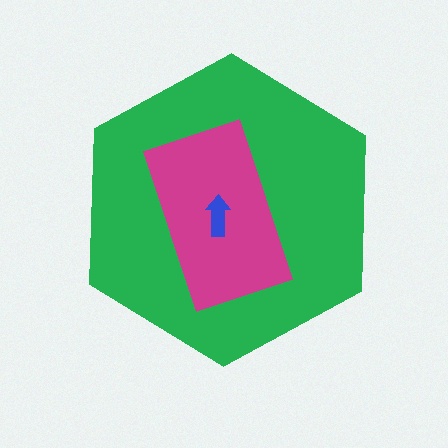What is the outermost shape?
The green hexagon.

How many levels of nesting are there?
3.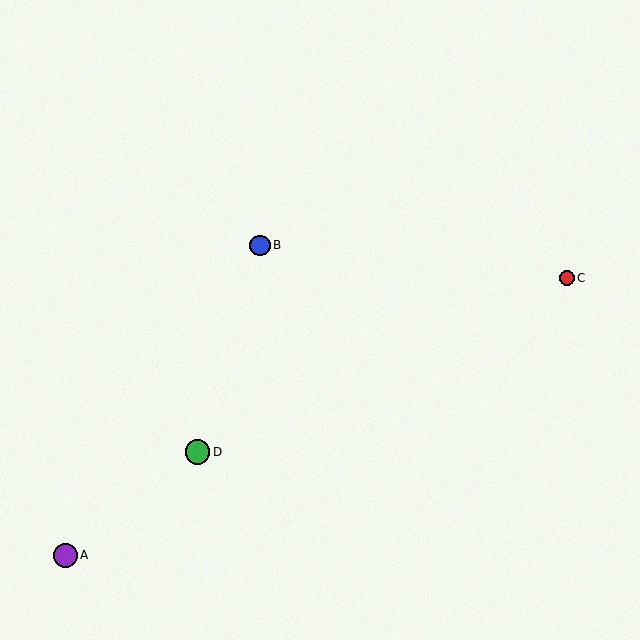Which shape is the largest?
The green circle (labeled D) is the largest.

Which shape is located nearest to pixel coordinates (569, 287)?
The red circle (labeled C) at (567, 278) is nearest to that location.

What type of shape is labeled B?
Shape B is a blue circle.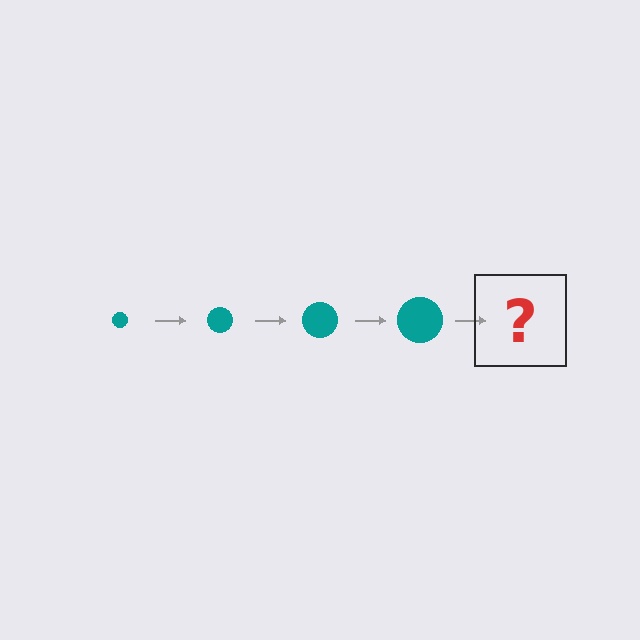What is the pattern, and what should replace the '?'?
The pattern is that the circle gets progressively larger each step. The '?' should be a teal circle, larger than the previous one.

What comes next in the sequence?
The next element should be a teal circle, larger than the previous one.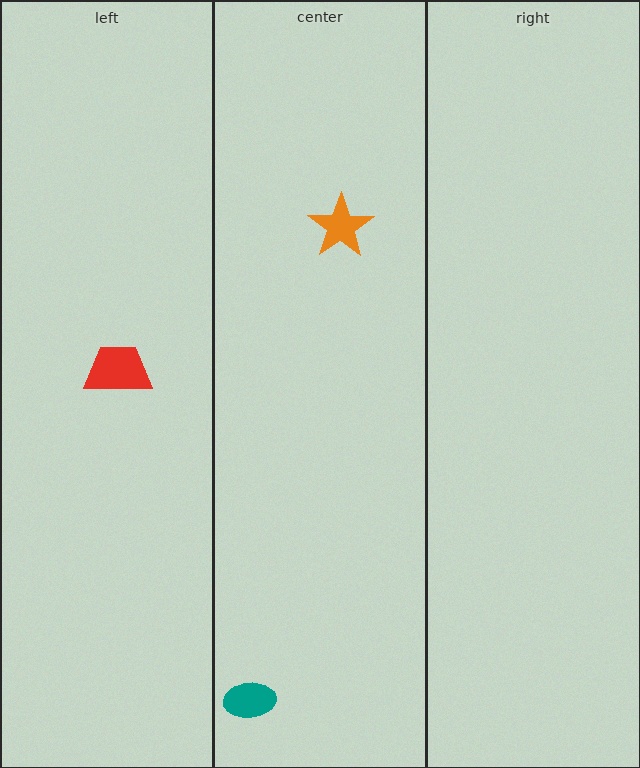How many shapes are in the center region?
2.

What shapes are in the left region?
The red trapezoid.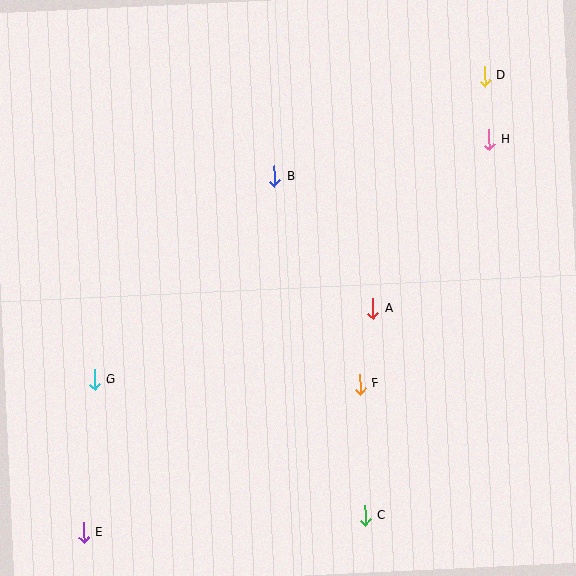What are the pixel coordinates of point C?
Point C is at (365, 515).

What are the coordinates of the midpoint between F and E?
The midpoint between F and E is at (222, 458).